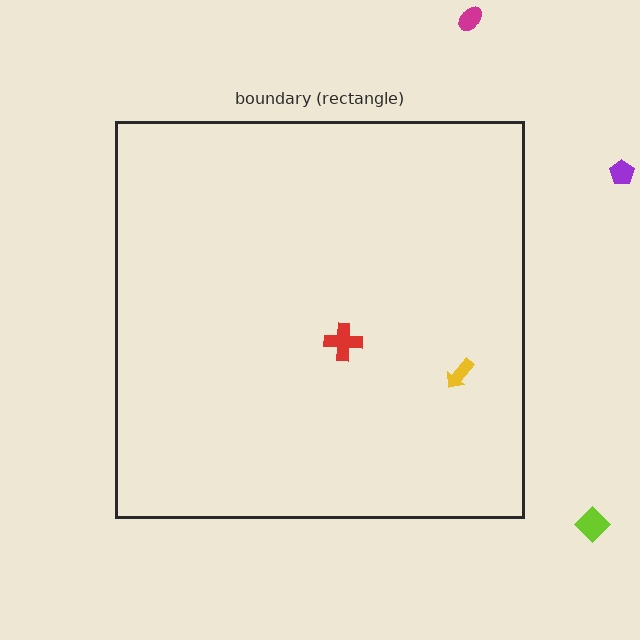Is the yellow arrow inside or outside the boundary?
Inside.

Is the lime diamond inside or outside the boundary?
Outside.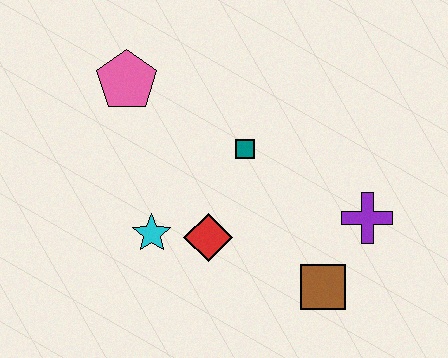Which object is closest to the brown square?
The purple cross is closest to the brown square.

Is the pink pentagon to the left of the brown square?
Yes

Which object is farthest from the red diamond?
The pink pentagon is farthest from the red diamond.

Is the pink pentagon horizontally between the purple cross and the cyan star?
No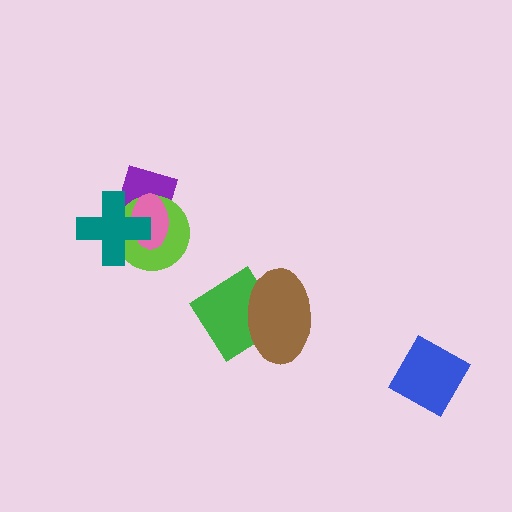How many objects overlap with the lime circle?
3 objects overlap with the lime circle.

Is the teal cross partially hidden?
No, no other shape covers it.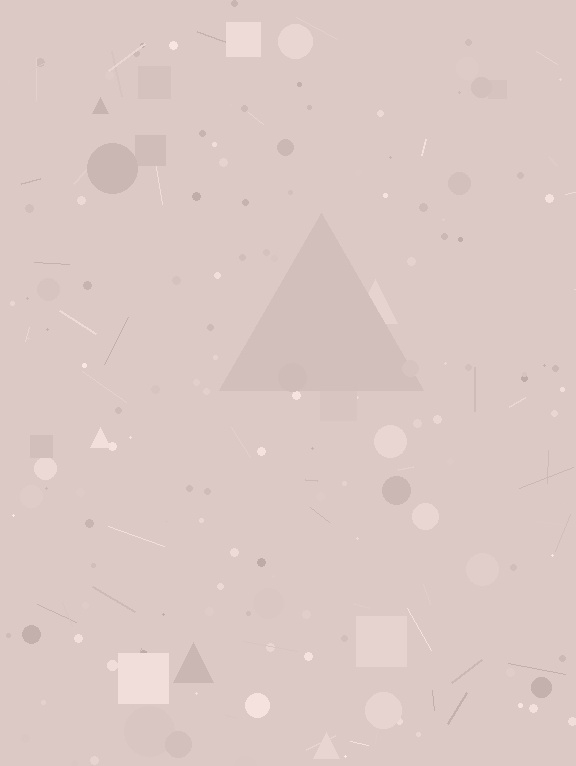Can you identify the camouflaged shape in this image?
The camouflaged shape is a triangle.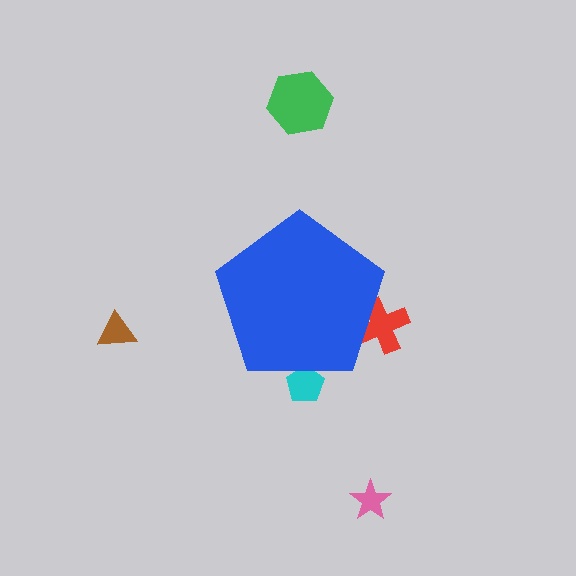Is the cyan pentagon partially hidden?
Yes, the cyan pentagon is partially hidden behind the blue pentagon.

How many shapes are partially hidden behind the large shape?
2 shapes are partially hidden.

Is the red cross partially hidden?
Yes, the red cross is partially hidden behind the blue pentagon.